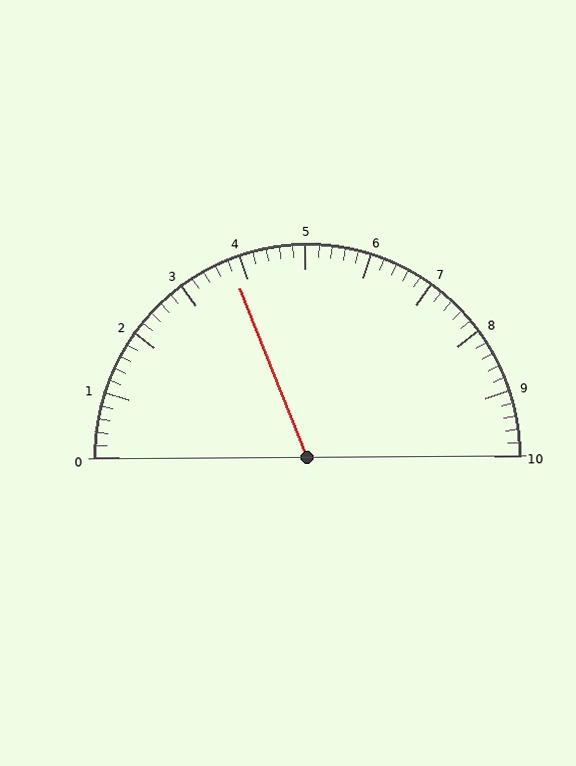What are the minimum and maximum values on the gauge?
The gauge ranges from 0 to 10.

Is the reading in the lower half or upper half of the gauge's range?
The reading is in the lower half of the range (0 to 10).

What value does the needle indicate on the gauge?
The needle indicates approximately 3.8.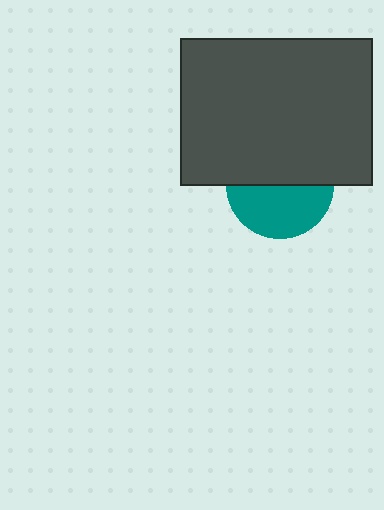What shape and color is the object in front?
The object in front is a dark gray rectangle.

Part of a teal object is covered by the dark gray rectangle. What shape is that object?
It is a circle.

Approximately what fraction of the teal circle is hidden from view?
Roughly 51% of the teal circle is hidden behind the dark gray rectangle.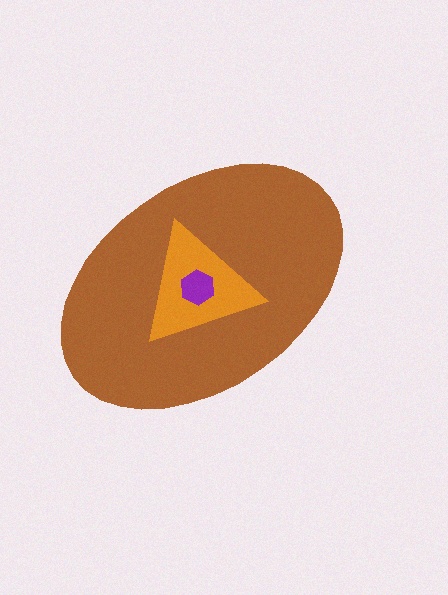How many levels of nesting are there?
3.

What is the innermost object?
The purple hexagon.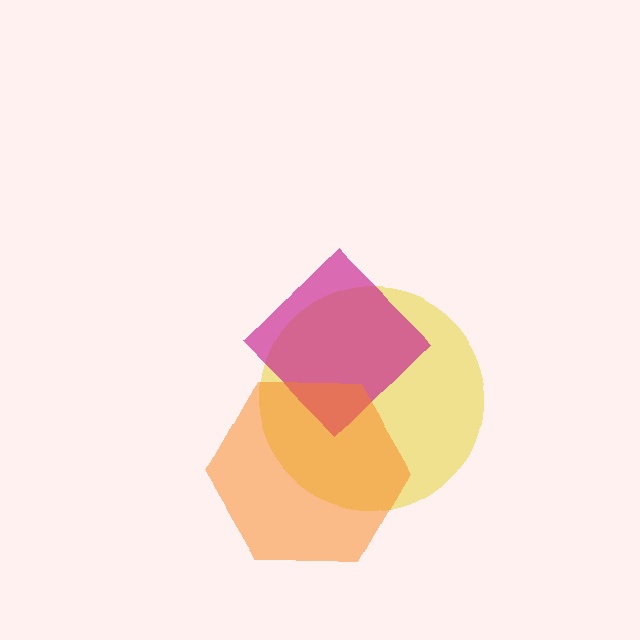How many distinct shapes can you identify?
There are 3 distinct shapes: a yellow circle, a magenta diamond, an orange hexagon.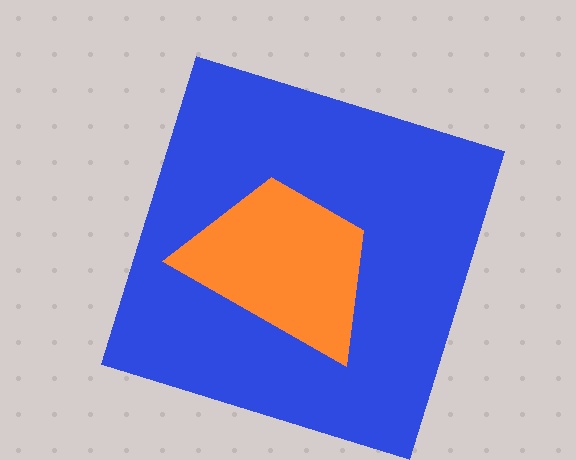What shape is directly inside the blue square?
The orange trapezoid.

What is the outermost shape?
The blue square.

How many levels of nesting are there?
2.